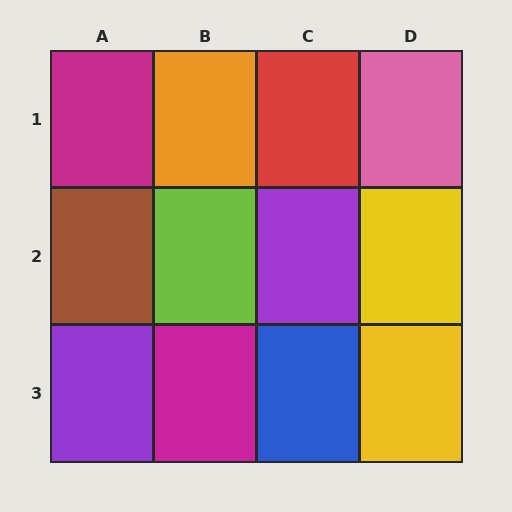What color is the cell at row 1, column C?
Red.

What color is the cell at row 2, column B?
Lime.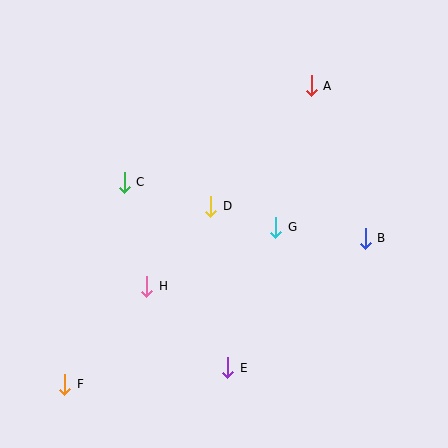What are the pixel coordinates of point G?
Point G is at (276, 227).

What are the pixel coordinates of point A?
Point A is at (311, 86).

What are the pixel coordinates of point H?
Point H is at (147, 286).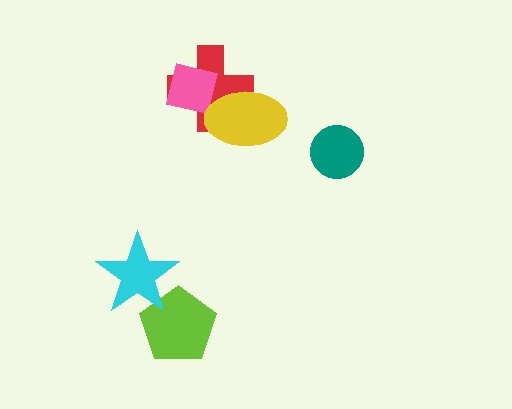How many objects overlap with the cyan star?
1 object overlaps with the cyan star.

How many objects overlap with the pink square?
2 objects overlap with the pink square.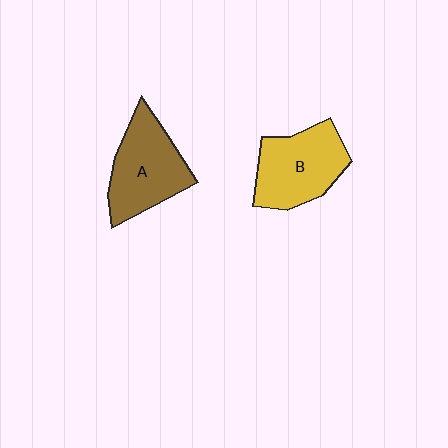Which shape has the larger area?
Shape A (brown).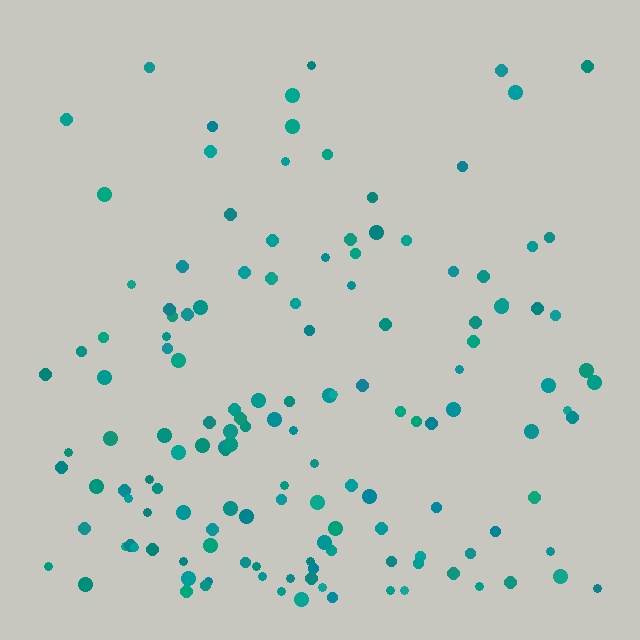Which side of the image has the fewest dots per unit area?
The top.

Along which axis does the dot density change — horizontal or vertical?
Vertical.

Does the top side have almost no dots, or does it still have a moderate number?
Still a moderate number, just noticeably fewer than the bottom.